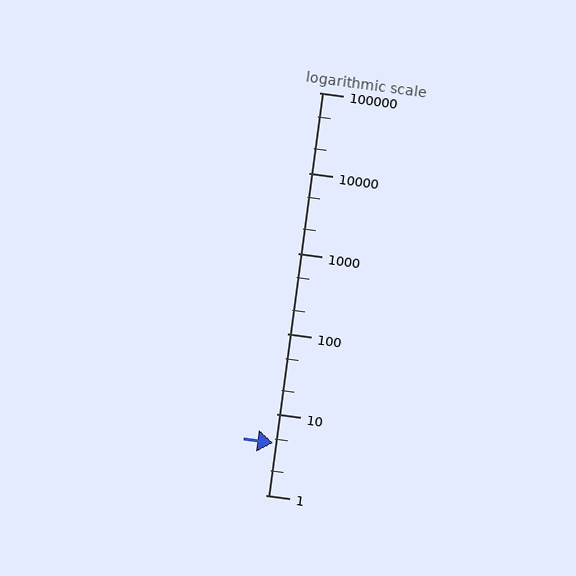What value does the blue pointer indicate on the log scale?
The pointer indicates approximately 4.4.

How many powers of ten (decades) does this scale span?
The scale spans 5 decades, from 1 to 100000.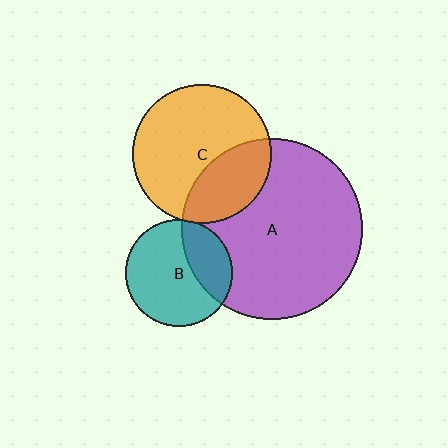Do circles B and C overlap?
Yes.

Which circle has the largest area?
Circle A (purple).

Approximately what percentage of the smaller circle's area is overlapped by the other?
Approximately 5%.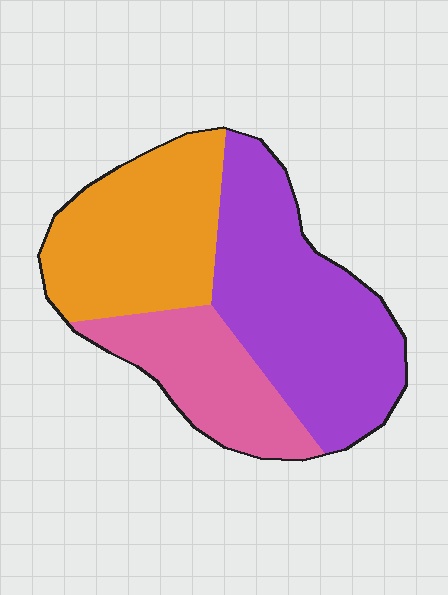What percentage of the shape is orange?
Orange takes up about one third (1/3) of the shape.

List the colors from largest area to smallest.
From largest to smallest: purple, orange, pink.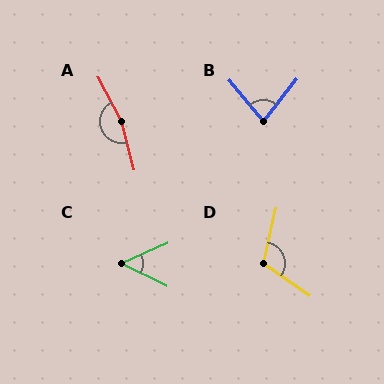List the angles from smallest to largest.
C (50°), B (78°), D (113°), A (166°).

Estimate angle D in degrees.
Approximately 113 degrees.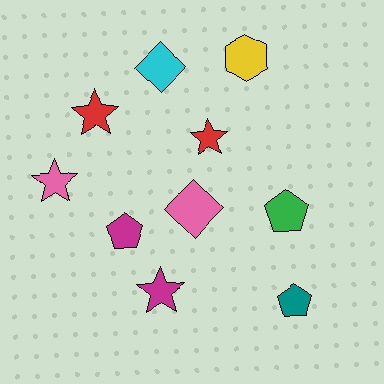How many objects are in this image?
There are 10 objects.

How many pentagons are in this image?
There are 3 pentagons.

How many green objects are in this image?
There is 1 green object.